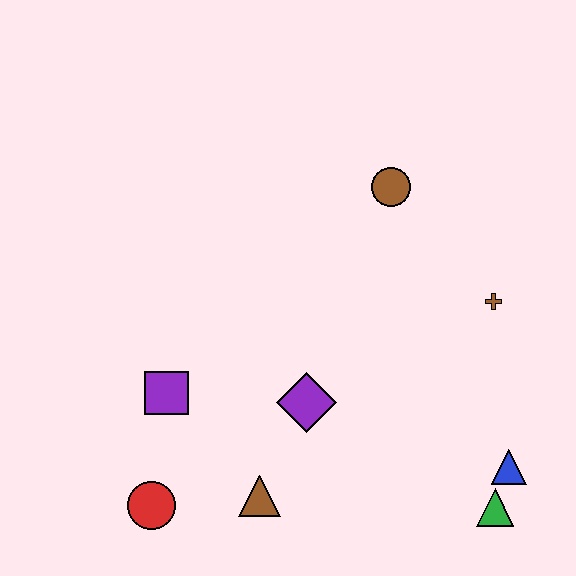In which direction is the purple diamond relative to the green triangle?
The purple diamond is to the left of the green triangle.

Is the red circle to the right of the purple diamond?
No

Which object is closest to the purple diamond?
The brown triangle is closest to the purple diamond.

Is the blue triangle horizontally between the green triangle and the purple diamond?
No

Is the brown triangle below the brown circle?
Yes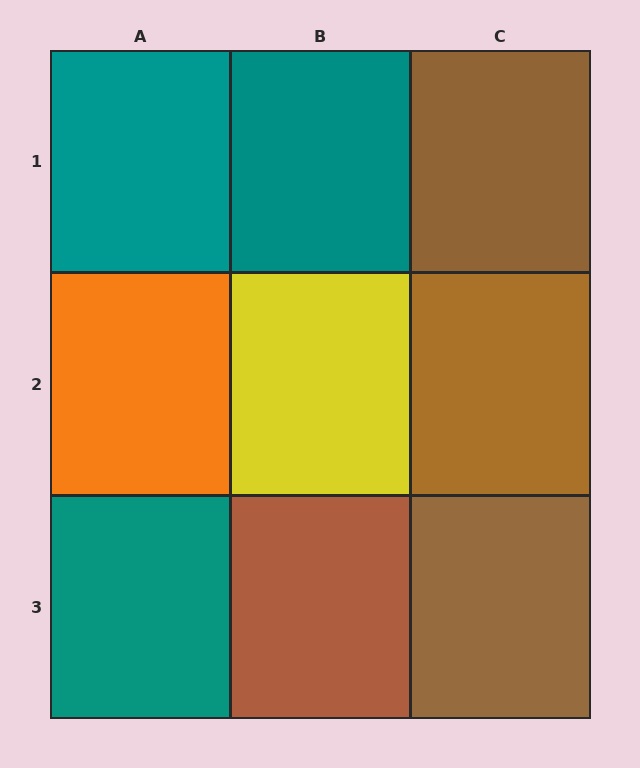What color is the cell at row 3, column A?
Teal.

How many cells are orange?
1 cell is orange.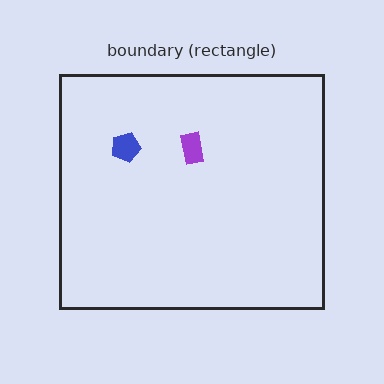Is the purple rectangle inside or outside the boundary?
Inside.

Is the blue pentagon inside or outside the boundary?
Inside.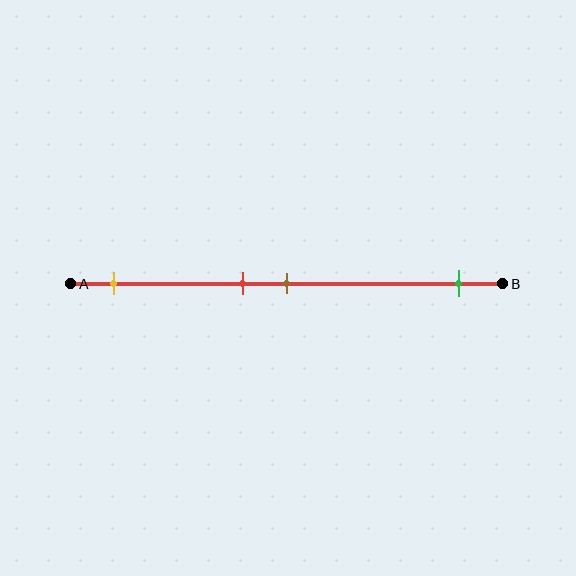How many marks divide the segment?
There are 4 marks dividing the segment.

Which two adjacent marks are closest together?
The red and brown marks are the closest adjacent pair.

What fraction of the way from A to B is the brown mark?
The brown mark is approximately 50% (0.5) of the way from A to B.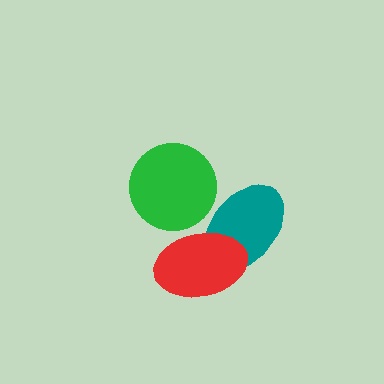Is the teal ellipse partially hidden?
Yes, it is partially covered by another shape.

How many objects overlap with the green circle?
1 object overlaps with the green circle.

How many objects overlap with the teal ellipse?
2 objects overlap with the teal ellipse.